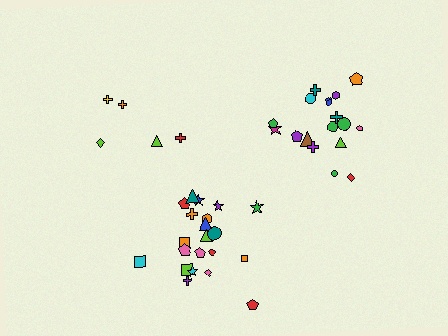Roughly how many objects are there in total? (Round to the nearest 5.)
Roughly 45 objects in total.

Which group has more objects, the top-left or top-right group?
The top-right group.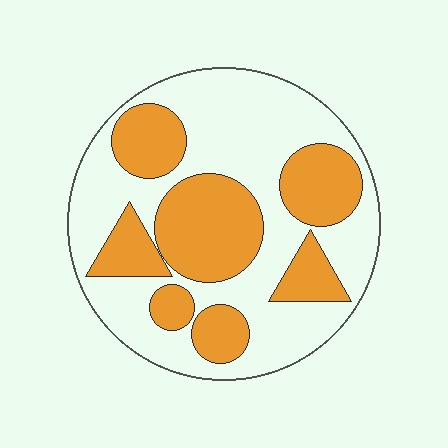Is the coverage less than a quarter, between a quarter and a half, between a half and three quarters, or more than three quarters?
Between a quarter and a half.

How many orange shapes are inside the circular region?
7.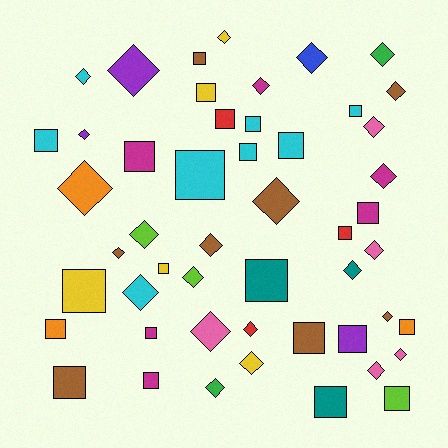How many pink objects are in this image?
There are 5 pink objects.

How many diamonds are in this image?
There are 26 diamonds.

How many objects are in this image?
There are 50 objects.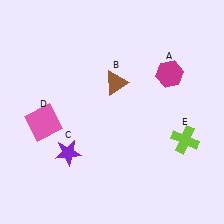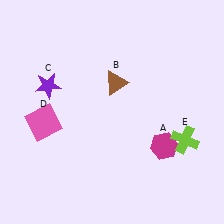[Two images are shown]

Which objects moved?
The objects that moved are: the magenta hexagon (A), the purple star (C).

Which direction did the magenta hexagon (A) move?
The magenta hexagon (A) moved down.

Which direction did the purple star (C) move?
The purple star (C) moved up.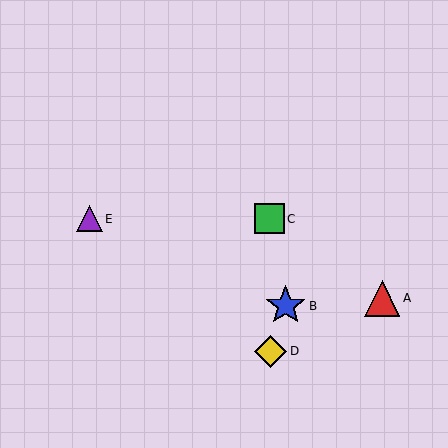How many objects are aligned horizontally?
2 objects (C, E) are aligned horizontally.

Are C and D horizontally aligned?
No, C is at y≈219 and D is at y≈351.